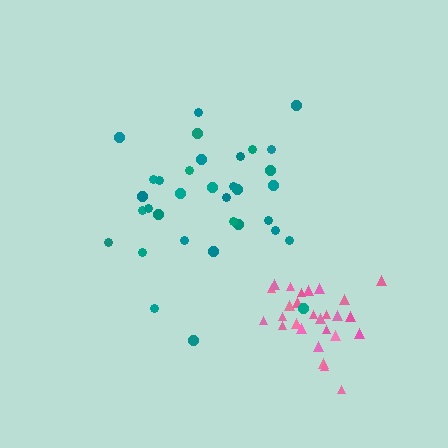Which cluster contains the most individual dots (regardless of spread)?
Teal (34).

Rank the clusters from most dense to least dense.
pink, teal.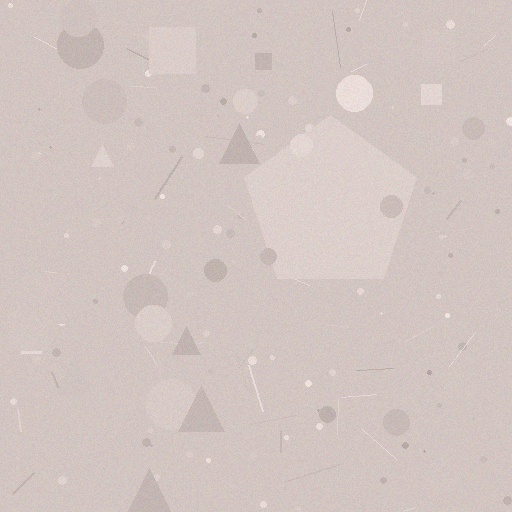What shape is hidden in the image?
A pentagon is hidden in the image.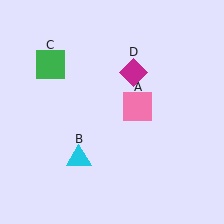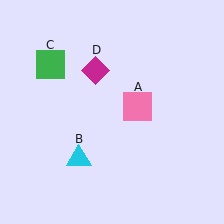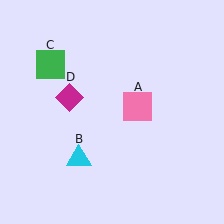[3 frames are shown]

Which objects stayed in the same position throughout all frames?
Pink square (object A) and cyan triangle (object B) and green square (object C) remained stationary.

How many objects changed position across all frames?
1 object changed position: magenta diamond (object D).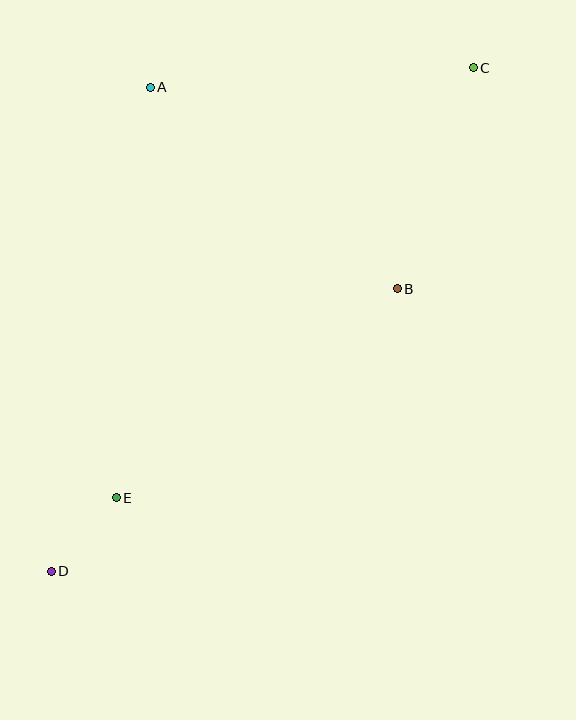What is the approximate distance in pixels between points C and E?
The distance between C and E is approximately 559 pixels.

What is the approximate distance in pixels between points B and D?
The distance between B and D is approximately 447 pixels.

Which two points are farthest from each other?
Points C and D are farthest from each other.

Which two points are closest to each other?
Points D and E are closest to each other.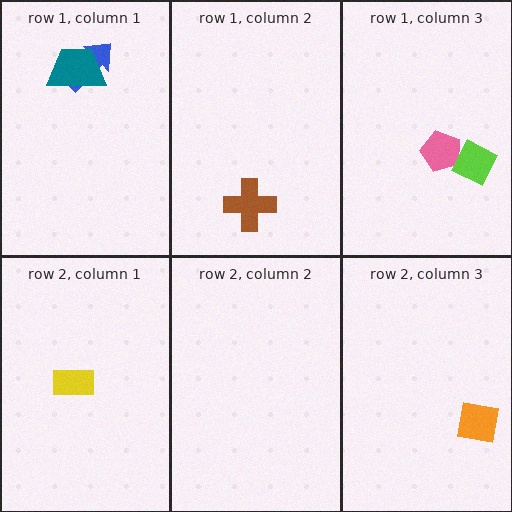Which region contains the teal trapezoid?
The row 1, column 1 region.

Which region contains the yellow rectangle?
The row 2, column 1 region.